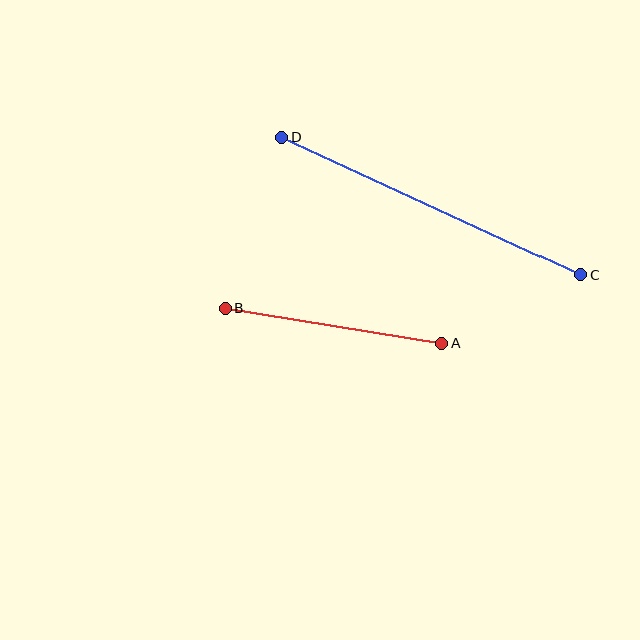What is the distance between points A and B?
The distance is approximately 219 pixels.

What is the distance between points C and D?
The distance is approximately 329 pixels.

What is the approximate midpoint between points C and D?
The midpoint is at approximately (431, 206) pixels.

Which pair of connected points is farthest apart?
Points C and D are farthest apart.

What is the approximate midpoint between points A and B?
The midpoint is at approximately (334, 326) pixels.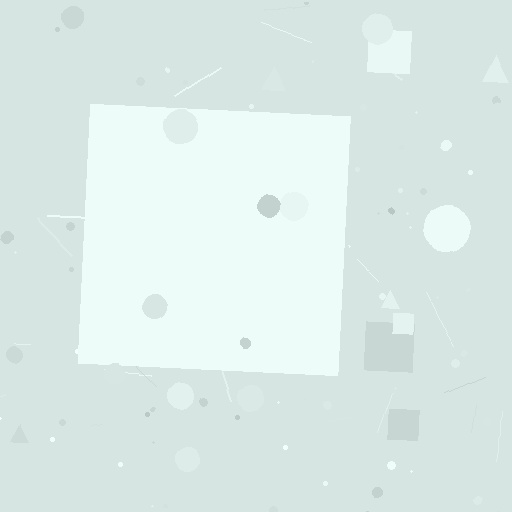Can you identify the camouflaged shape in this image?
The camouflaged shape is a square.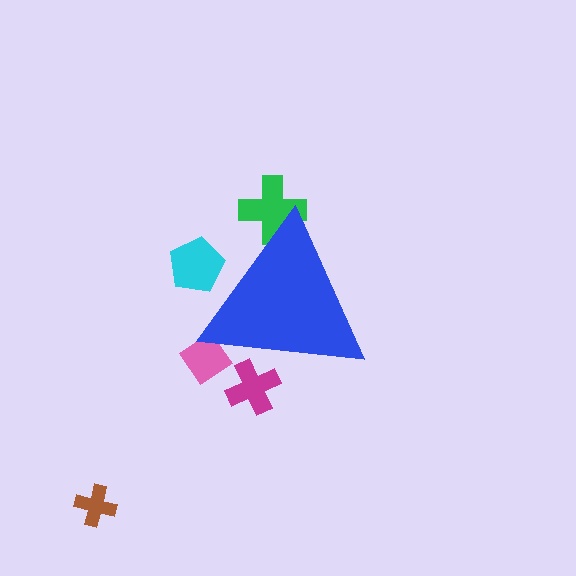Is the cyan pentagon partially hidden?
Yes, the cyan pentagon is partially hidden behind the blue triangle.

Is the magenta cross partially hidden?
Yes, the magenta cross is partially hidden behind the blue triangle.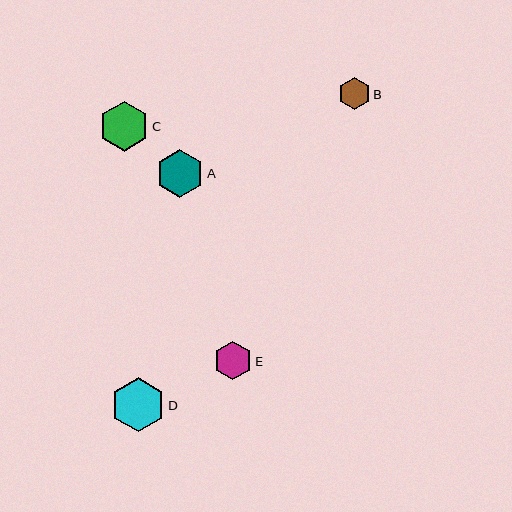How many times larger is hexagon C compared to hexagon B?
Hexagon C is approximately 1.6 times the size of hexagon B.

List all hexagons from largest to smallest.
From largest to smallest: D, C, A, E, B.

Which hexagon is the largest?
Hexagon D is the largest with a size of approximately 53 pixels.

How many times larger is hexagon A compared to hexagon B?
Hexagon A is approximately 1.5 times the size of hexagon B.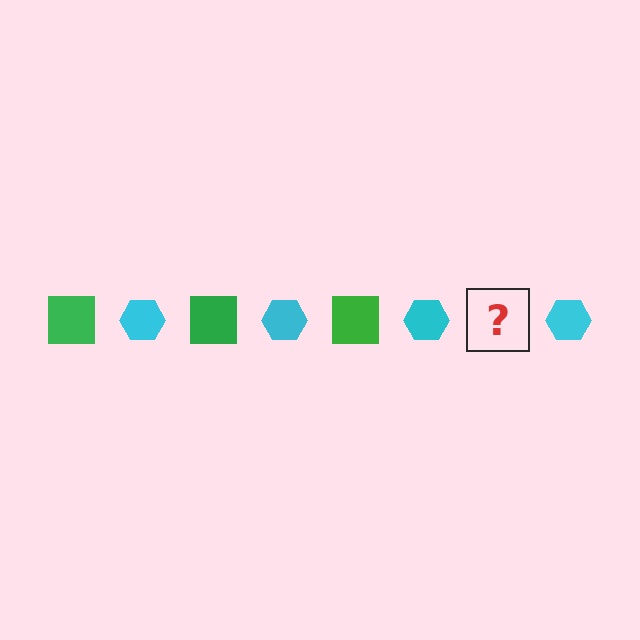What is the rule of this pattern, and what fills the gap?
The rule is that the pattern alternates between green square and cyan hexagon. The gap should be filled with a green square.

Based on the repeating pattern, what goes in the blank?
The blank should be a green square.